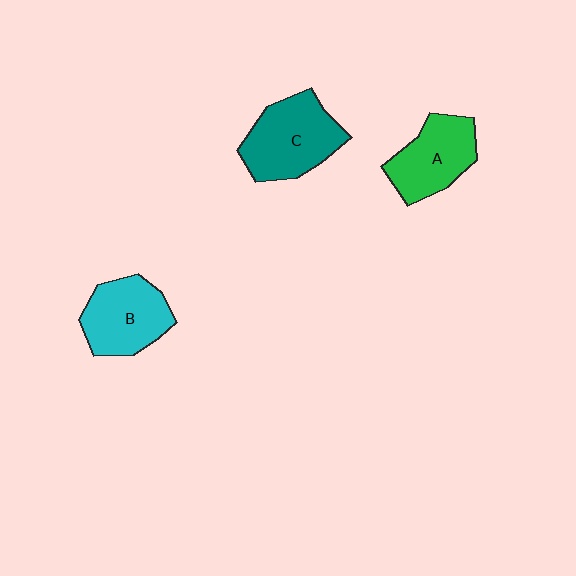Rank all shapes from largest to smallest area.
From largest to smallest: C (teal), B (cyan), A (green).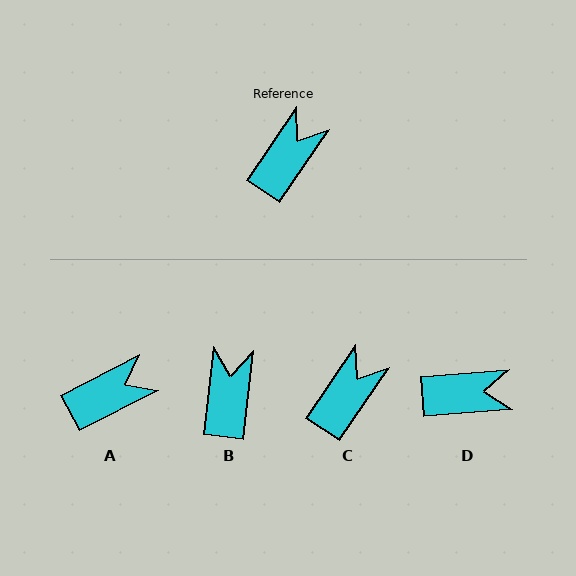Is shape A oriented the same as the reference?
No, it is off by about 28 degrees.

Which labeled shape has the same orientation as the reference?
C.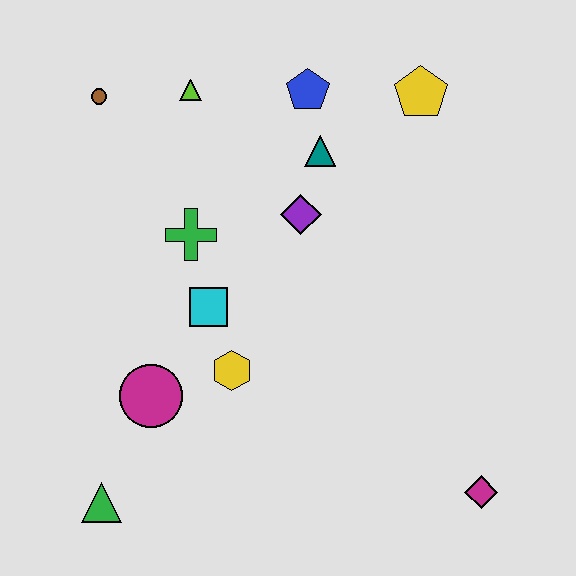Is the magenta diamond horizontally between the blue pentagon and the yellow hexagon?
No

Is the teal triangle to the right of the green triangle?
Yes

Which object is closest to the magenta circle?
The yellow hexagon is closest to the magenta circle.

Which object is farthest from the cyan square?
The magenta diamond is farthest from the cyan square.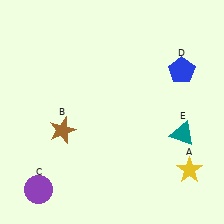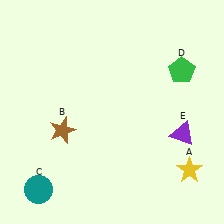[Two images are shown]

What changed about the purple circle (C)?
In Image 1, C is purple. In Image 2, it changed to teal.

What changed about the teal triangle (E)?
In Image 1, E is teal. In Image 2, it changed to purple.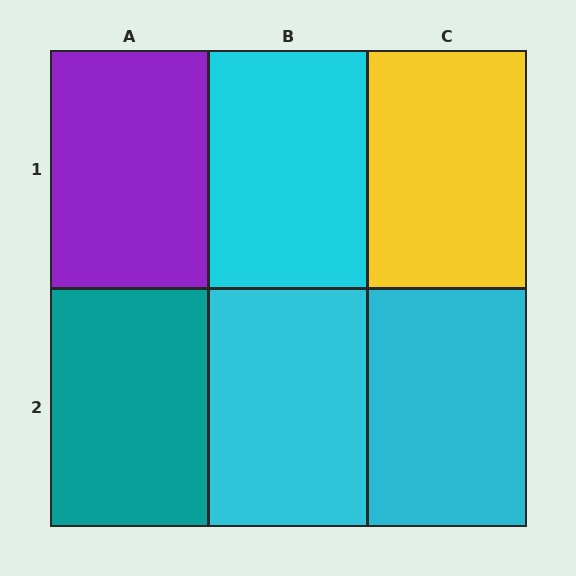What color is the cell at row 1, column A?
Purple.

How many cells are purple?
1 cell is purple.